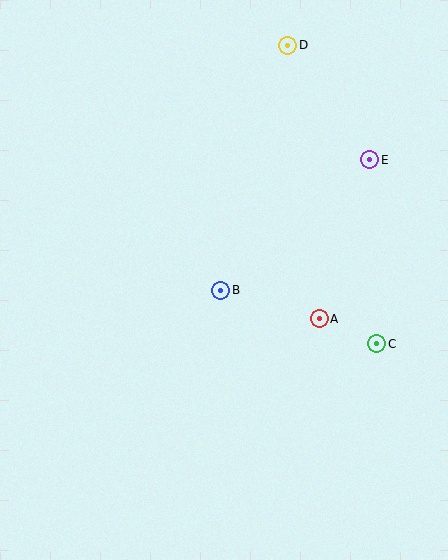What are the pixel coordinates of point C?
Point C is at (377, 344).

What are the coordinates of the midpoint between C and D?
The midpoint between C and D is at (332, 195).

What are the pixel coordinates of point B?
Point B is at (221, 290).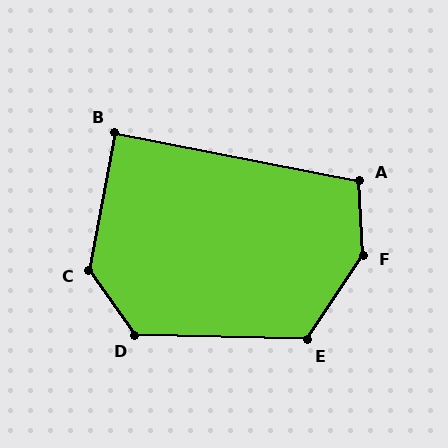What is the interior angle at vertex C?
Approximately 134 degrees (obtuse).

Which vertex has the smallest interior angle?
B, at approximately 89 degrees.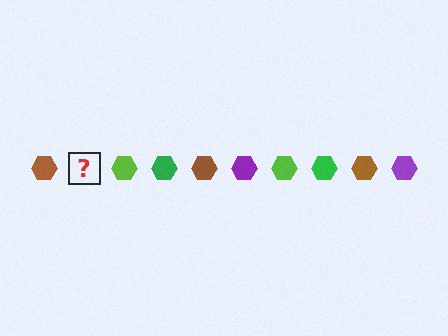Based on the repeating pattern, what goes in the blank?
The blank should be a purple hexagon.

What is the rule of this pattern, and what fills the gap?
The rule is that the pattern cycles through brown, purple, lime, green hexagons. The gap should be filled with a purple hexagon.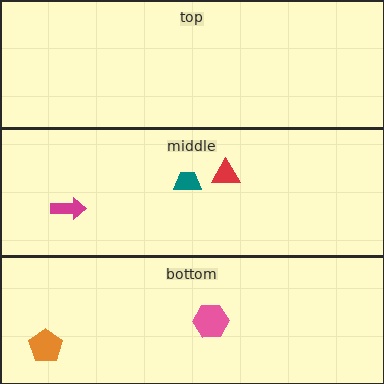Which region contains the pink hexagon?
The bottom region.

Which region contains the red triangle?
The middle region.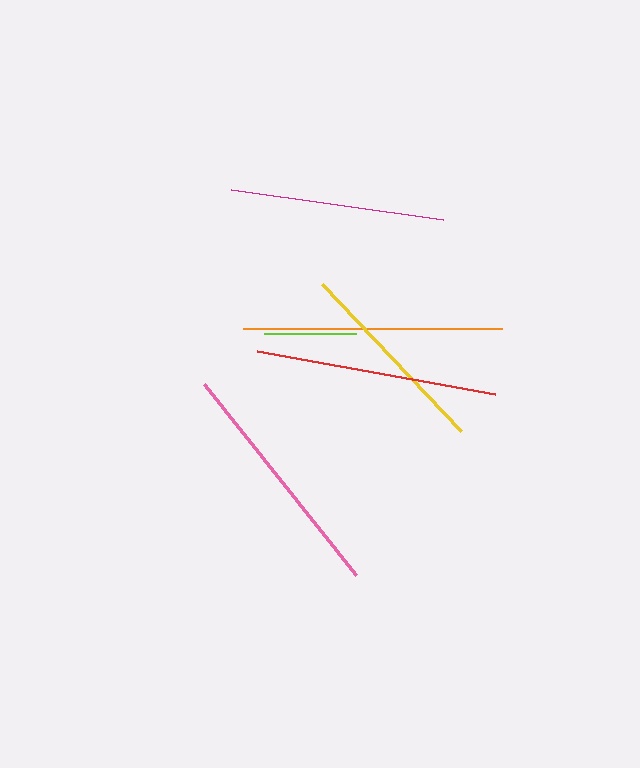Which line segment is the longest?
The orange line is the longest at approximately 259 pixels.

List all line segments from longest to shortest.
From longest to shortest: orange, pink, red, magenta, yellow, lime.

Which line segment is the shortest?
The lime line is the shortest at approximately 92 pixels.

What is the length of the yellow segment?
The yellow segment is approximately 203 pixels long.